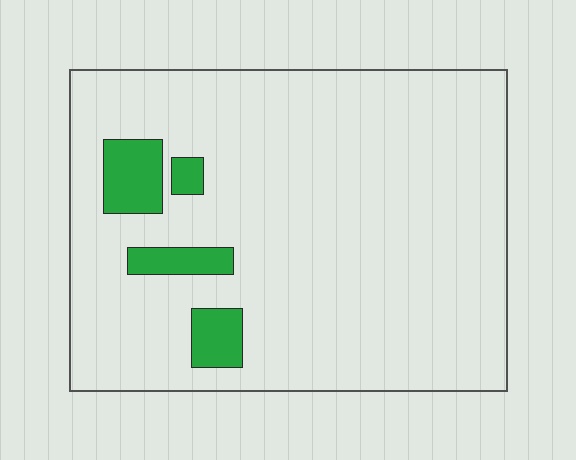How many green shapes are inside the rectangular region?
4.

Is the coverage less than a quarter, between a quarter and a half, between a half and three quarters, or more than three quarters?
Less than a quarter.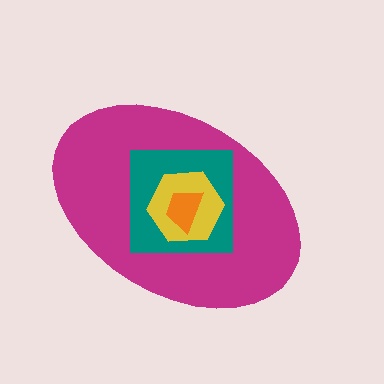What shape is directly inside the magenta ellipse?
The teal square.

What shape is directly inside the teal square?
The yellow hexagon.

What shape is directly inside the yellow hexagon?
The orange trapezoid.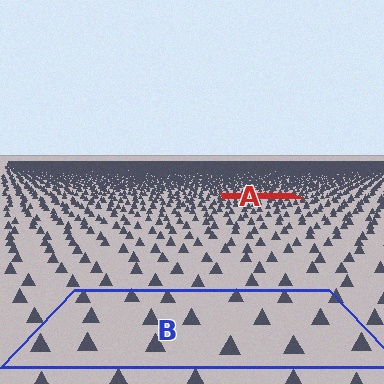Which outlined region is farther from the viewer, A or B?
Region A is farther from the viewer — the texture elements inside it appear smaller and more densely packed.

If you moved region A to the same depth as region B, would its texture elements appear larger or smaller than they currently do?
They would appear larger. At a closer depth, the same texture elements are projected at a bigger on-screen size.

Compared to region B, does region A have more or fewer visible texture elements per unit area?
Region A has more texture elements per unit area — they are packed more densely because it is farther away.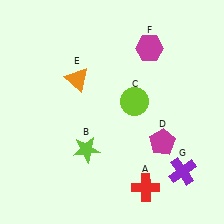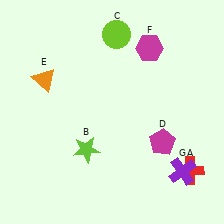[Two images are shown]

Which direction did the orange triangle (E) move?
The orange triangle (E) moved left.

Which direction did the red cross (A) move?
The red cross (A) moved right.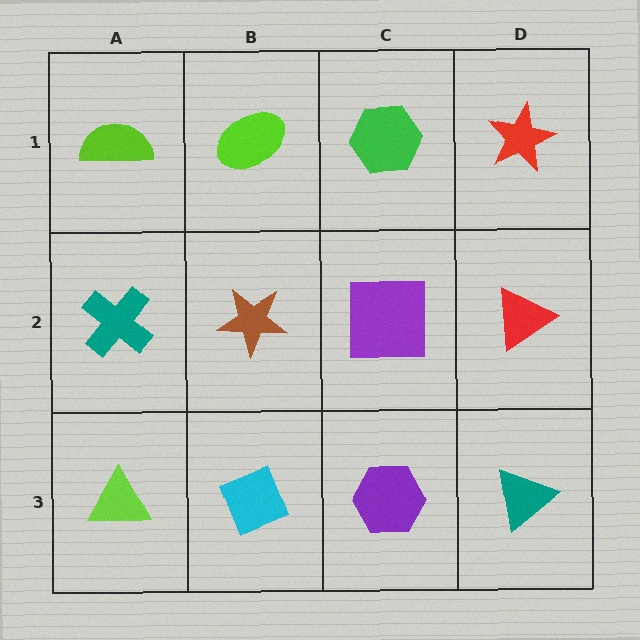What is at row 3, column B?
A cyan diamond.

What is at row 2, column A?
A teal cross.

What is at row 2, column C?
A purple square.